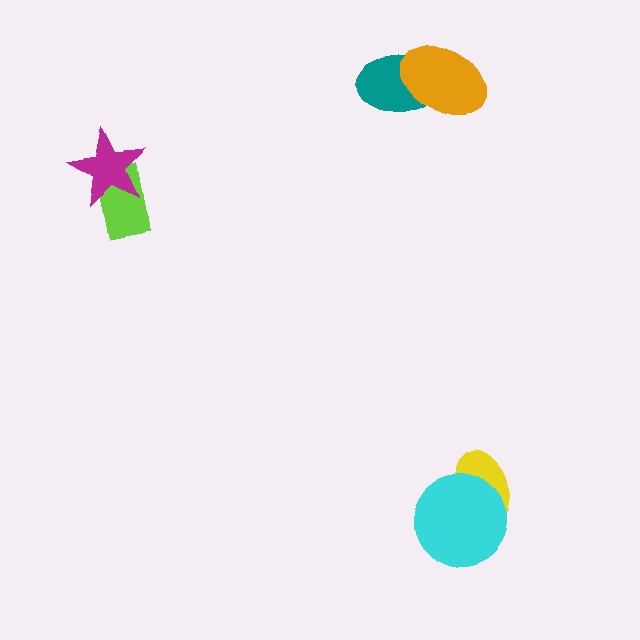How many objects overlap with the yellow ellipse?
1 object overlaps with the yellow ellipse.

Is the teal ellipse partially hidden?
Yes, it is partially covered by another shape.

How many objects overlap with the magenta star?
1 object overlaps with the magenta star.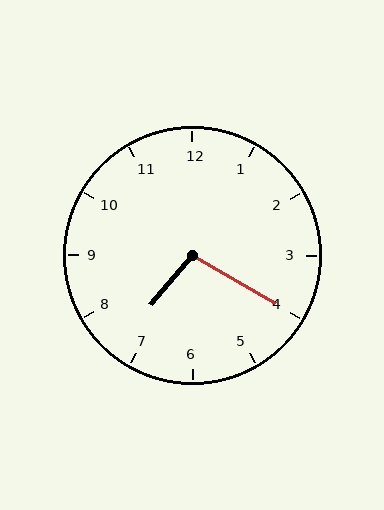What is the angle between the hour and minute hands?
Approximately 100 degrees.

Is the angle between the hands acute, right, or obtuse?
It is obtuse.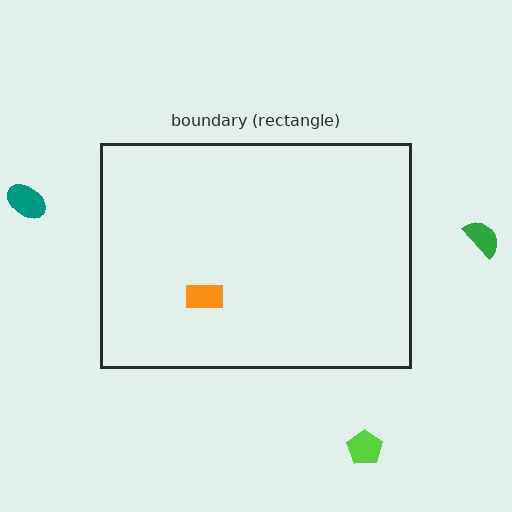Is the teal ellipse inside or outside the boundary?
Outside.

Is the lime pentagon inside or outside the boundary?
Outside.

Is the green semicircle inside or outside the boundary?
Outside.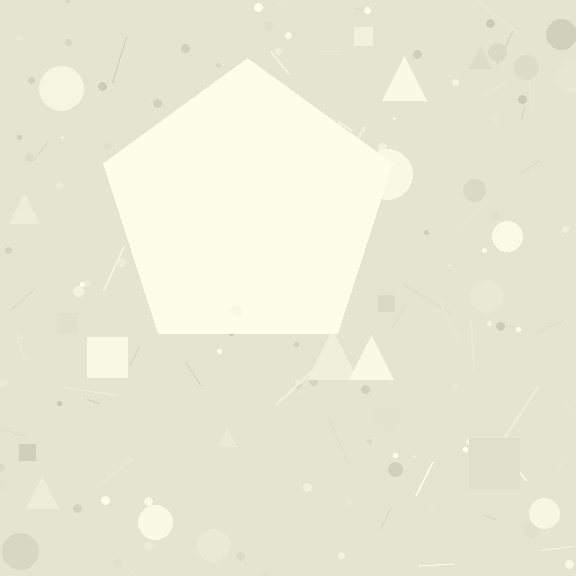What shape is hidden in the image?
A pentagon is hidden in the image.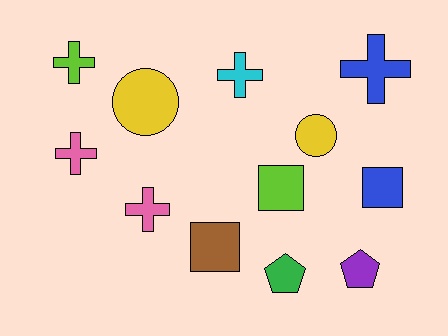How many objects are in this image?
There are 12 objects.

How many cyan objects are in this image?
There is 1 cyan object.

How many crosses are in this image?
There are 5 crosses.